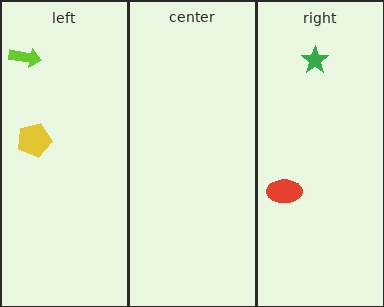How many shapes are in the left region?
2.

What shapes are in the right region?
The green star, the red ellipse.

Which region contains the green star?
The right region.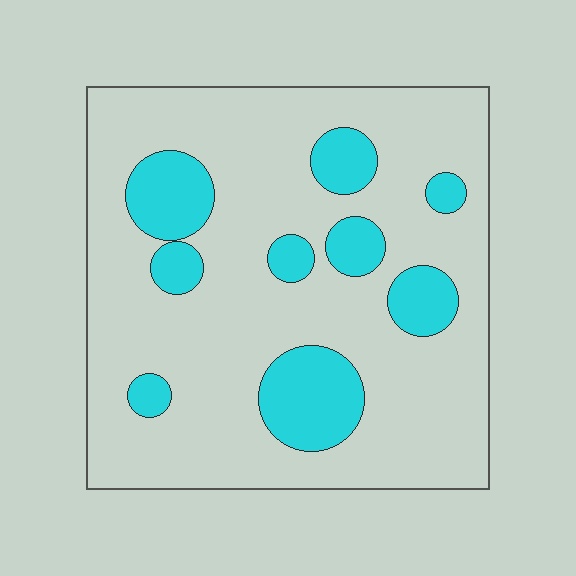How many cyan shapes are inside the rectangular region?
9.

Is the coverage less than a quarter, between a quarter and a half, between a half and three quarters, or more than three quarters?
Less than a quarter.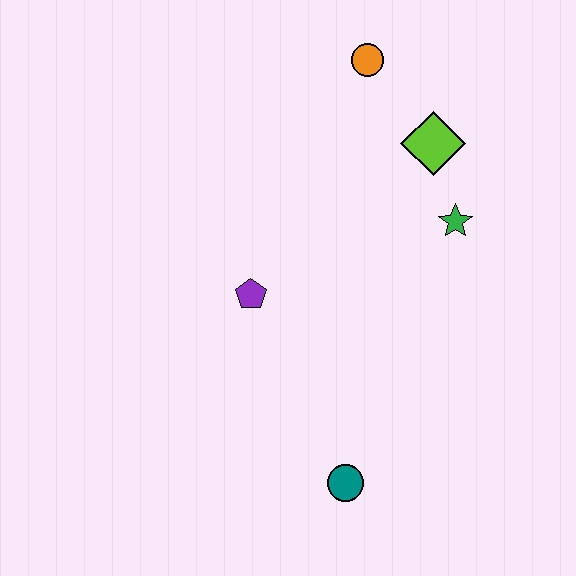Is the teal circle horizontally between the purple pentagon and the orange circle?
Yes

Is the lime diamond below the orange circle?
Yes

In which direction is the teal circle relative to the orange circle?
The teal circle is below the orange circle.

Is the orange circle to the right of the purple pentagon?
Yes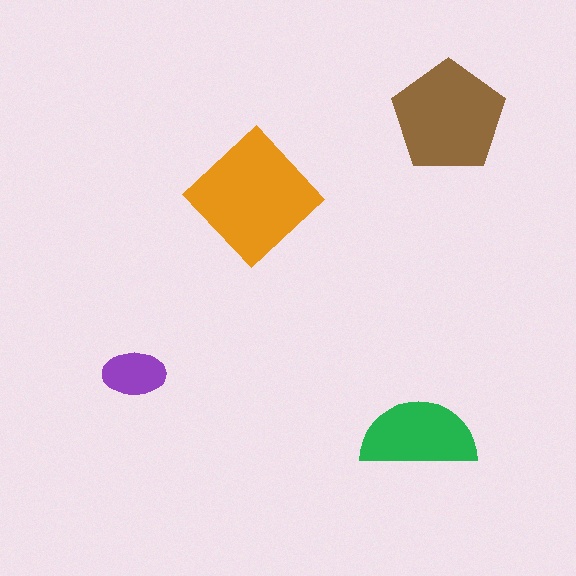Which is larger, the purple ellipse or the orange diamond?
The orange diamond.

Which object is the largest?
The orange diamond.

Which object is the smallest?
The purple ellipse.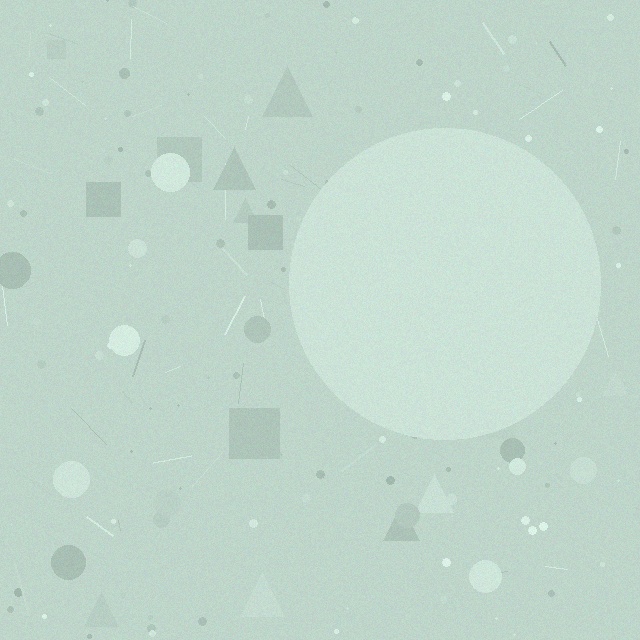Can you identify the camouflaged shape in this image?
The camouflaged shape is a circle.